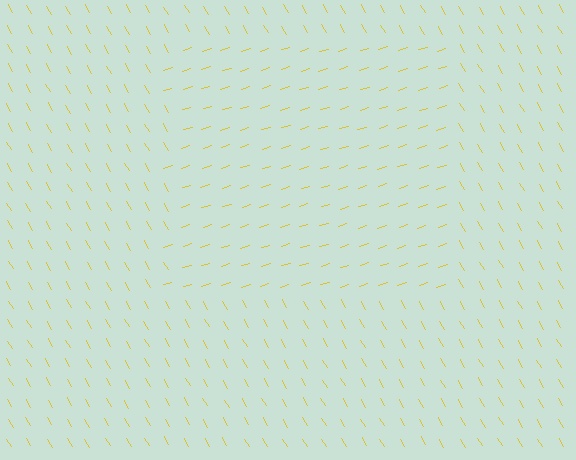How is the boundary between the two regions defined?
The boundary is defined purely by a change in line orientation (approximately 78 degrees difference). All lines are the same color and thickness.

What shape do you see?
I see a rectangle.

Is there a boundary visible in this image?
Yes, there is a texture boundary formed by a change in line orientation.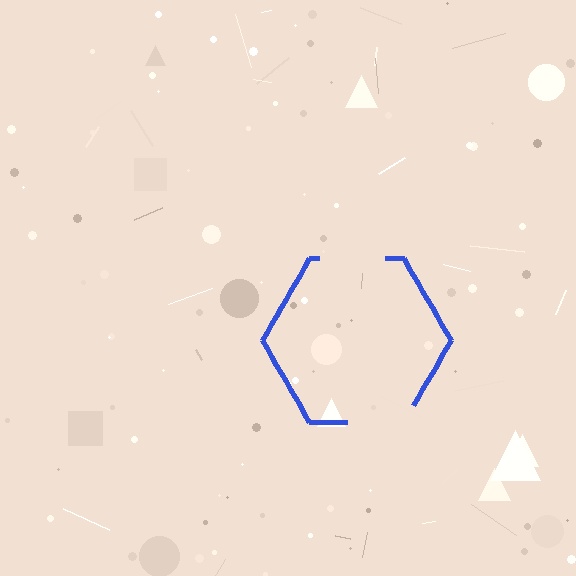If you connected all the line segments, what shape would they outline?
They would outline a hexagon.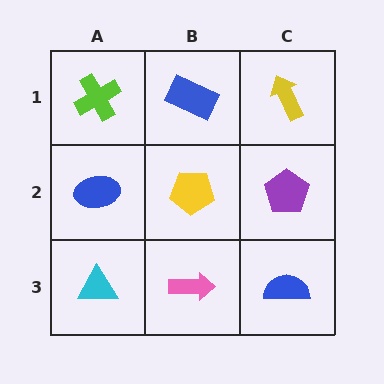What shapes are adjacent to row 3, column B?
A yellow pentagon (row 2, column B), a cyan triangle (row 3, column A), a blue semicircle (row 3, column C).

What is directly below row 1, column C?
A purple pentagon.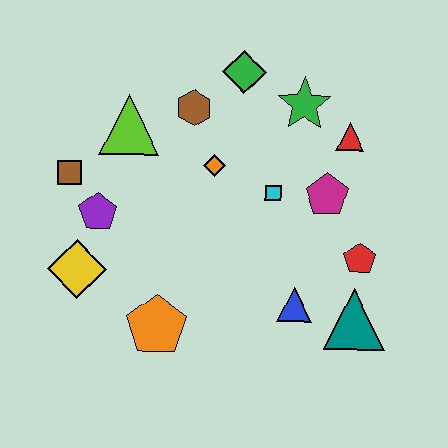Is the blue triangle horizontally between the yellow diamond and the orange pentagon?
No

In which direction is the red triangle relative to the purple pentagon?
The red triangle is to the right of the purple pentagon.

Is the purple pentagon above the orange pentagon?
Yes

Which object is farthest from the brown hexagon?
The teal triangle is farthest from the brown hexagon.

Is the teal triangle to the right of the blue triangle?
Yes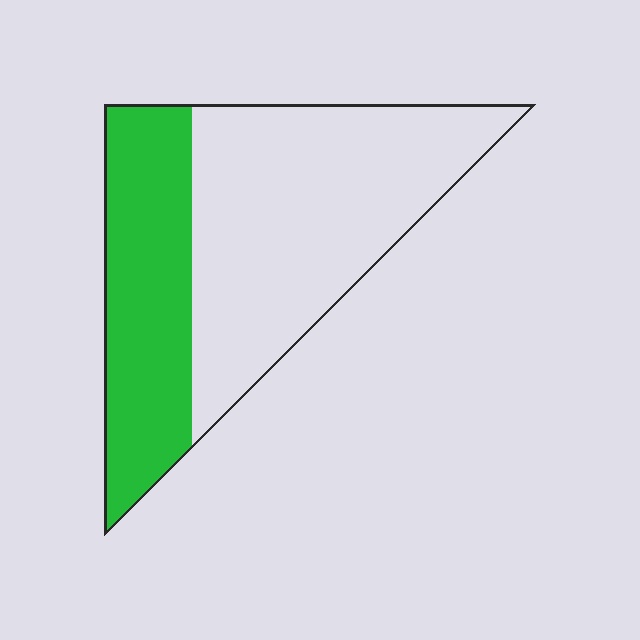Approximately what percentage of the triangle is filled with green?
Approximately 35%.